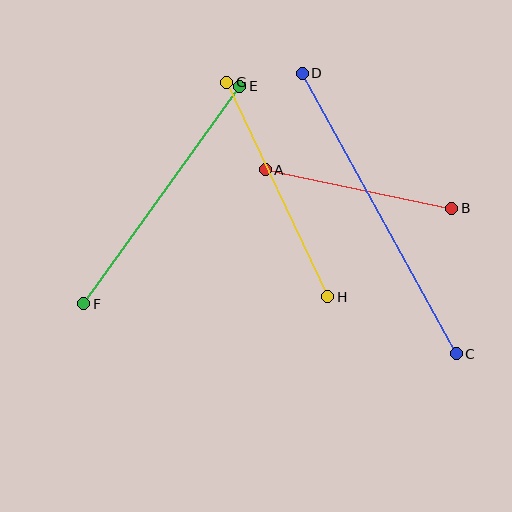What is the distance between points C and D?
The distance is approximately 320 pixels.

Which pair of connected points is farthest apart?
Points C and D are farthest apart.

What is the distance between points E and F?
The distance is approximately 268 pixels.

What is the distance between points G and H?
The distance is approximately 237 pixels.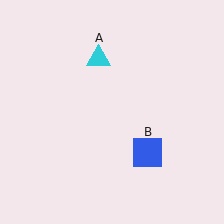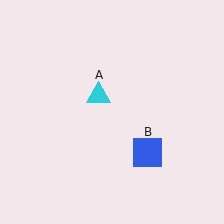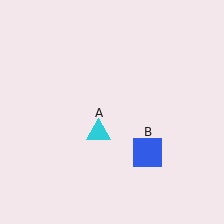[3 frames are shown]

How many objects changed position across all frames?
1 object changed position: cyan triangle (object A).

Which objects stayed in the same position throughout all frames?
Blue square (object B) remained stationary.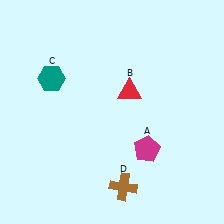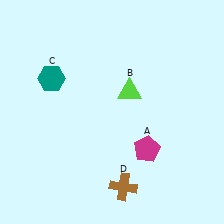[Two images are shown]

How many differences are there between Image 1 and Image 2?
There is 1 difference between the two images.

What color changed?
The triangle (B) changed from red in Image 1 to lime in Image 2.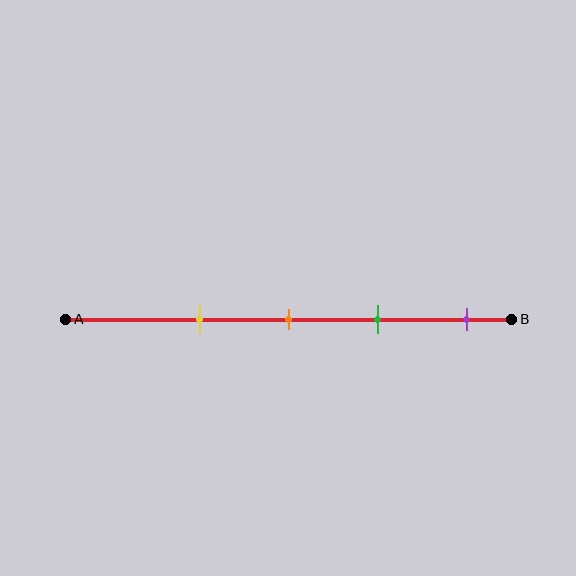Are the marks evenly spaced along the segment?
Yes, the marks are approximately evenly spaced.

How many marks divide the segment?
There are 4 marks dividing the segment.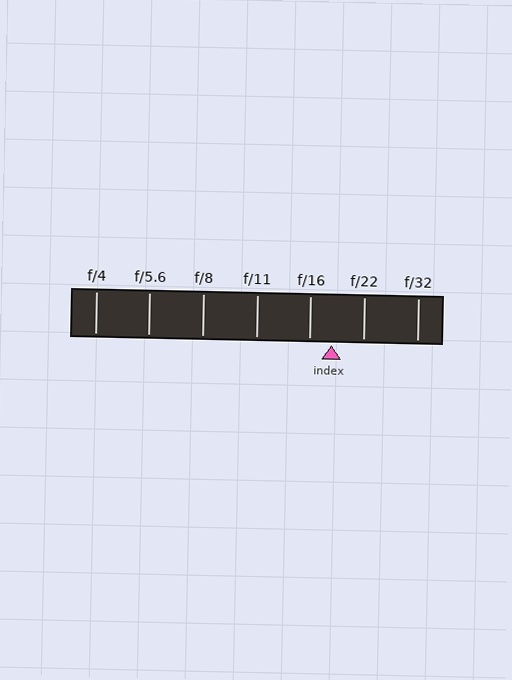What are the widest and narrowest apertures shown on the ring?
The widest aperture shown is f/4 and the narrowest is f/32.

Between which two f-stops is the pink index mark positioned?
The index mark is between f/16 and f/22.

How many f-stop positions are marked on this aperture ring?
There are 7 f-stop positions marked.